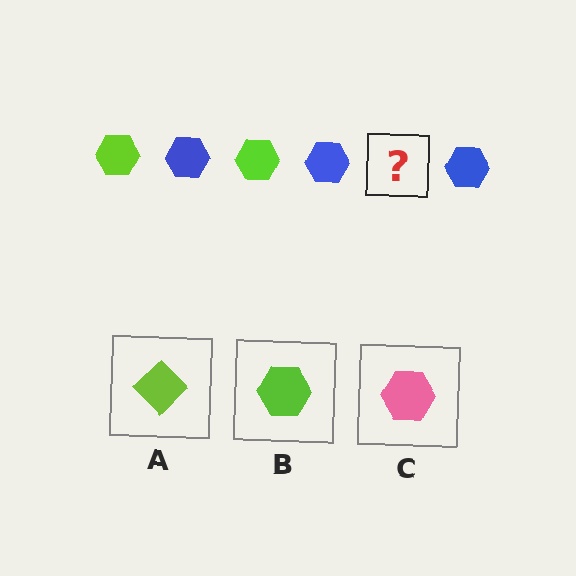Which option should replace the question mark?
Option B.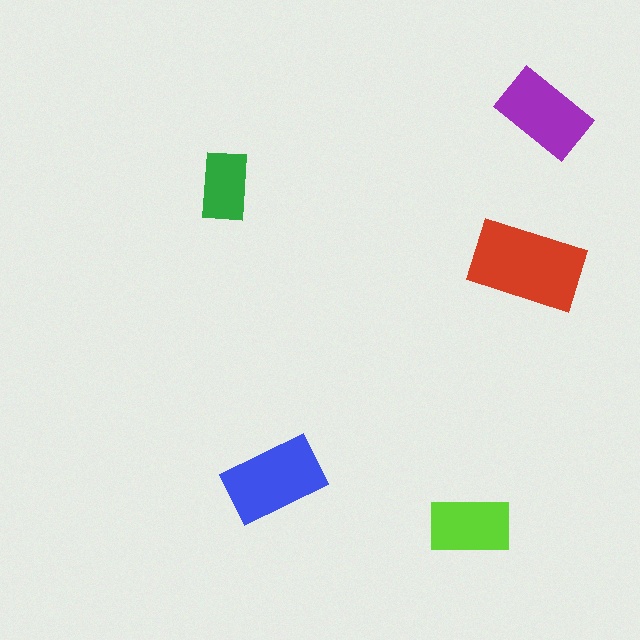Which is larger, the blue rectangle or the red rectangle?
The red one.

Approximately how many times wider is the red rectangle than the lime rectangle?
About 1.5 times wider.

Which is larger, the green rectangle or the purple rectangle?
The purple one.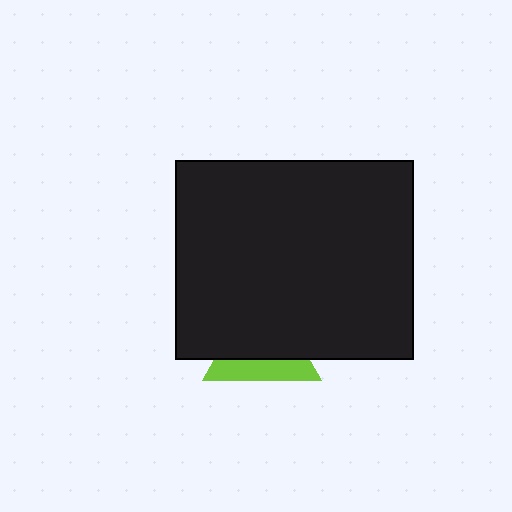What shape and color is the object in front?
The object in front is a black rectangle.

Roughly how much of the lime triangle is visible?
A small part of it is visible (roughly 38%).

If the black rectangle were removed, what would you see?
You would see the complete lime triangle.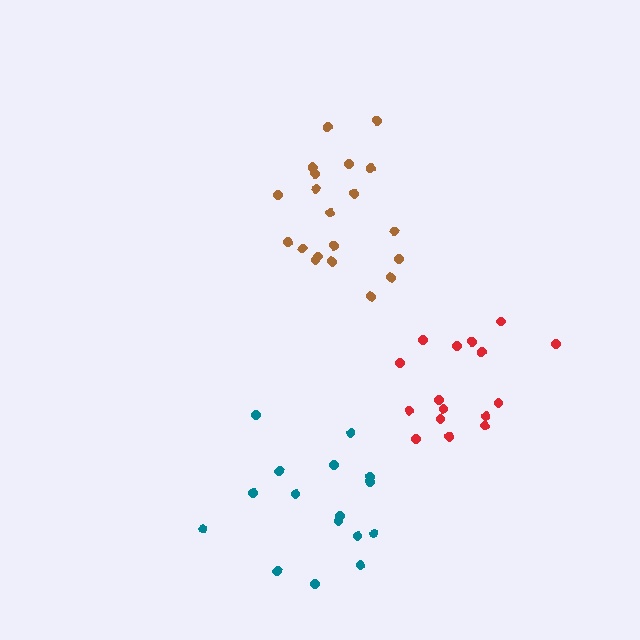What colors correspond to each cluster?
The clusters are colored: teal, red, brown.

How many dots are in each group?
Group 1: 16 dots, Group 2: 16 dots, Group 3: 20 dots (52 total).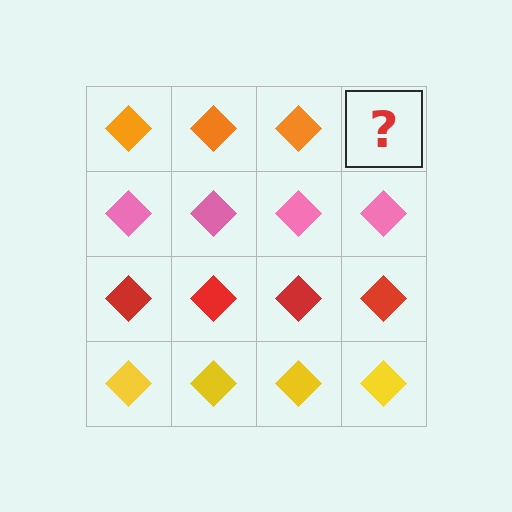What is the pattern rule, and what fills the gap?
The rule is that each row has a consistent color. The gap should be filled with an orange diamond.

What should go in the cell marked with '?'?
The missing cell should contain an orange diamond.